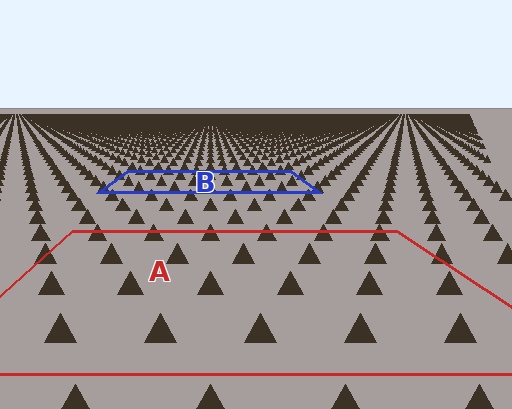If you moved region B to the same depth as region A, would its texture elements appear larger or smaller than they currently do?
They would appear larger. At a closer depth, the same texture elements are projected at a bigger on-screen size.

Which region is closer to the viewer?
Region A is closer. The texture elements there are larger and more spread out.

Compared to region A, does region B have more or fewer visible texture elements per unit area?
Region B has more texture elements per unit area — they are packed more densely because it is farther away.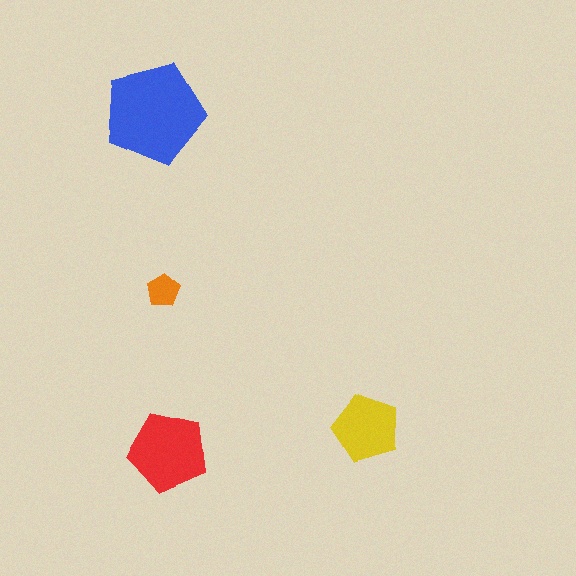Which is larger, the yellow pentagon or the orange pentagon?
The yellow one.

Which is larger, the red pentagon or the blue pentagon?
The blue one.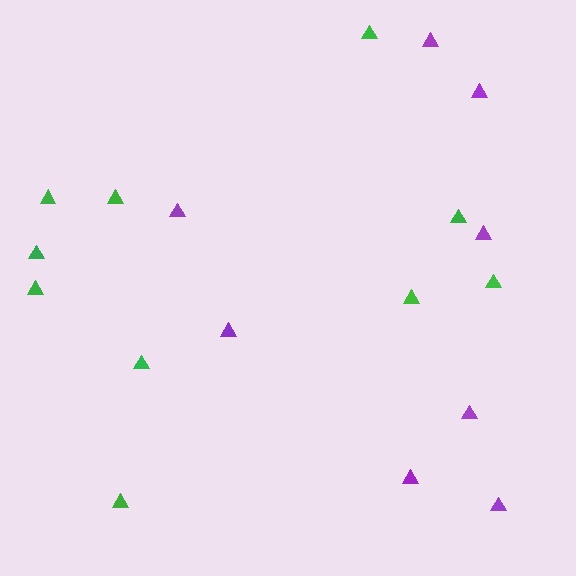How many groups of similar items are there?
There are 2 groups: one group of purple triangles (8) and one group of green triangles (10).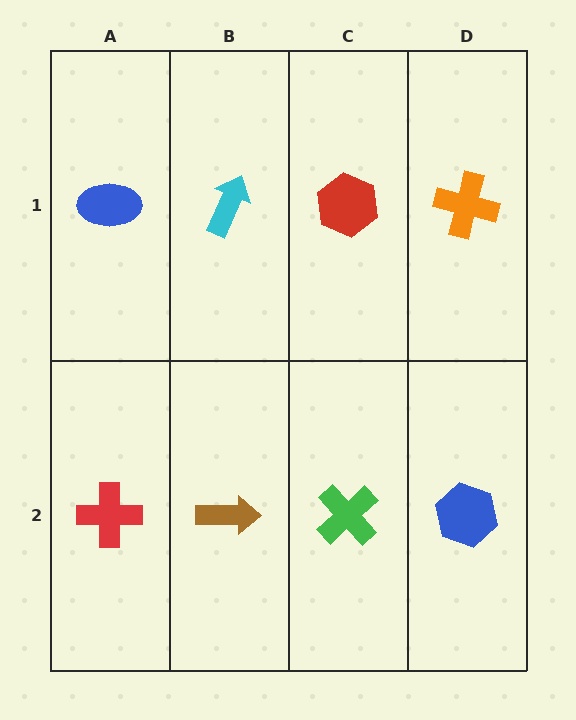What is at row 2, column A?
A red cross.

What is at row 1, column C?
A red hexagon.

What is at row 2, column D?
A blue hexagon.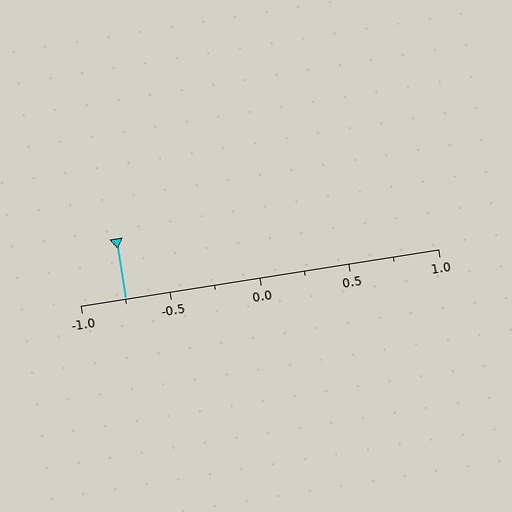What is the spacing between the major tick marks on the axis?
The major ticks are spaced 0.5 apart.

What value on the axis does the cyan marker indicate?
The marker indicates approximately -0.75.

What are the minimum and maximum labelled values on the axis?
The axis runs from -1.0 to 1.0.